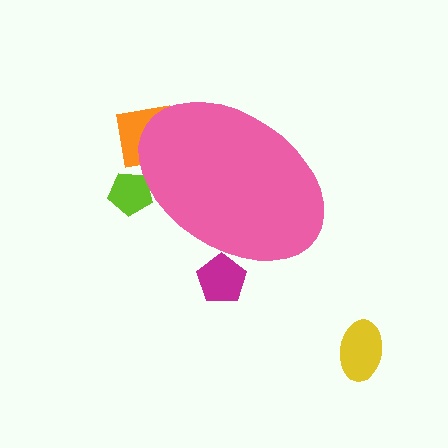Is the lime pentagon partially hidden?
Yes, the lime pentagon is partially hidden behind the pink ellipse.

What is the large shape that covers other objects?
A pink ellipse.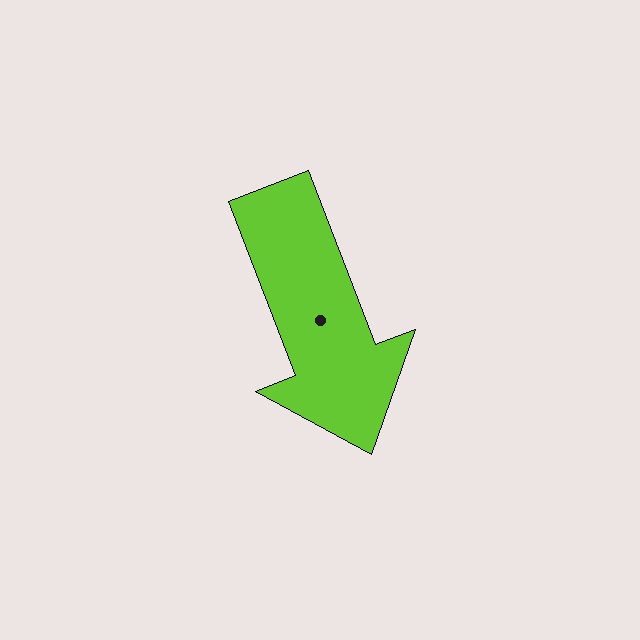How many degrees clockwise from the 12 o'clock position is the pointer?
Approximately 159 degrees.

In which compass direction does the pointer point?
South.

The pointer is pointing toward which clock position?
Roughly 5 o'clock.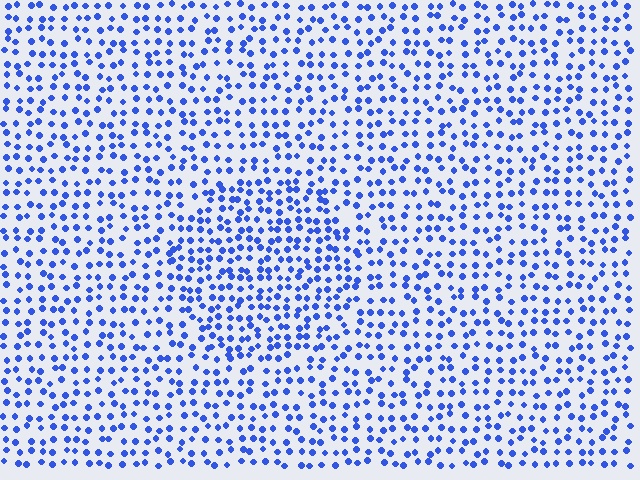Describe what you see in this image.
The image contains small blue elements arranged at two different densities. A circle-shaped region is visible where the elements are more densely packed than the surrounding area.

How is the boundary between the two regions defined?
The boundary is defined by a change in element density (approximately 1.4x ratio). All elements are the same color, size, and shape.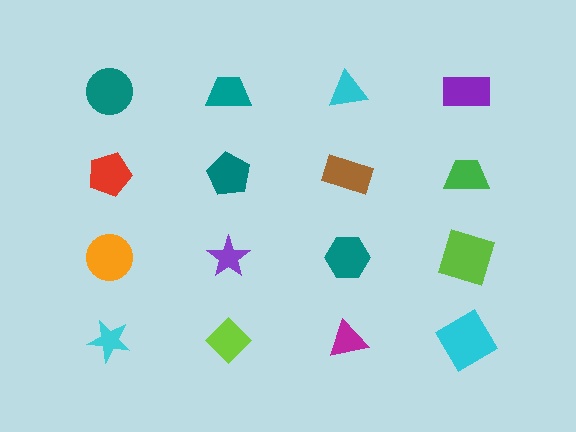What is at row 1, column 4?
A purple rectangle.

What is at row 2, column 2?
A teal pentagon.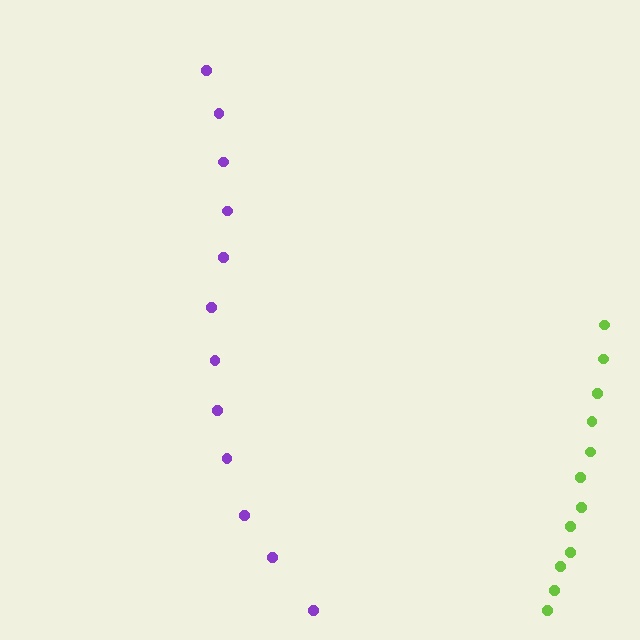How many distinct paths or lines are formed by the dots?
There are 2 distinct paths.